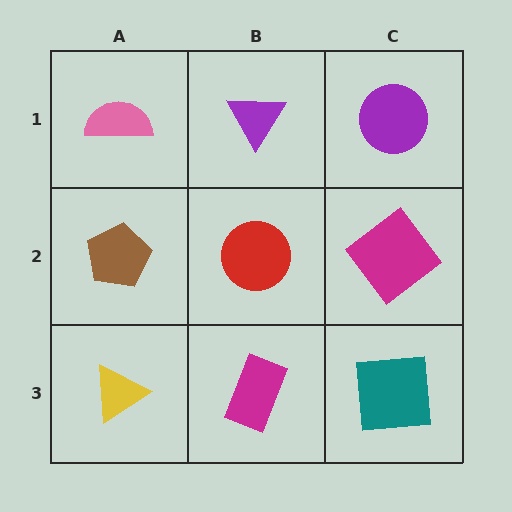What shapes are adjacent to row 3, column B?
A red circle (row 2, column B), a yellow triangle (row 3, column A), a teal square (row 3, column C).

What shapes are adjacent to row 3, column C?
A magenta diamond (row 2, column C), a magenta rectangle (row 3, column B).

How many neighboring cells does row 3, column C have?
2.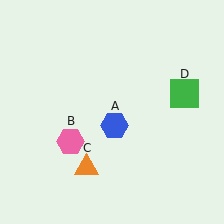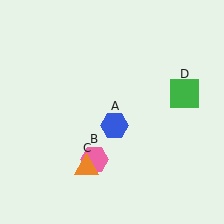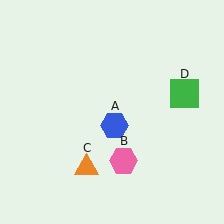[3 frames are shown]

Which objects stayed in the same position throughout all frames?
Blue hexagon (object A) and orange triangle (object C) and green square (object D) remained stationary.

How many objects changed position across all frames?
1 object changed position: pink hexagon (object B).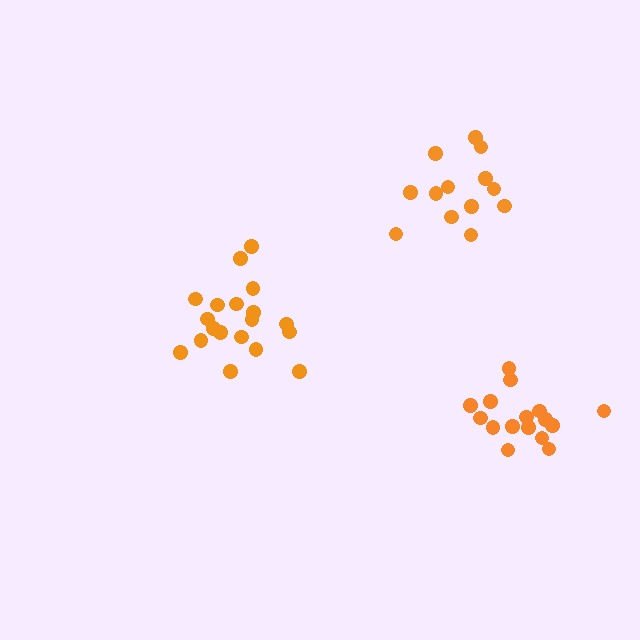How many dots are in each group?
Group 1: 16 dots, Group 2: 19 dots, Group 3: 13 dots (48 total).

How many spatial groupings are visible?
There are 3 spatial groupings.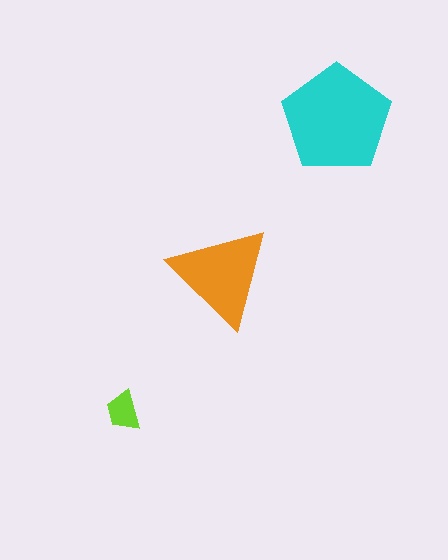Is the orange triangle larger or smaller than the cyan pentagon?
Smaller.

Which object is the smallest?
The lime trapezoid.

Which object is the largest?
The cyan pentagon.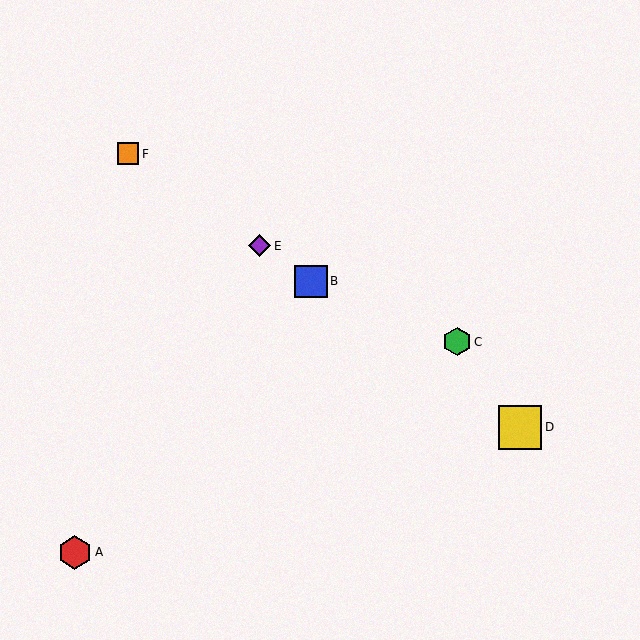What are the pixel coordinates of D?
Object D is at (520, 427).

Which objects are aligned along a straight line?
Objects B, D, E, F are aligned along a straight line.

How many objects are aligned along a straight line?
4 objects (B, D, E, F) are aligned along a straight line.